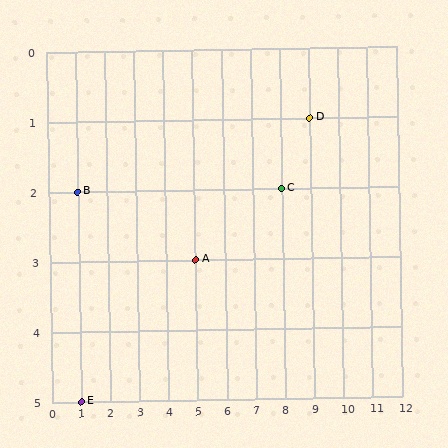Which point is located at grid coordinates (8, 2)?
Point C is at (8, 2).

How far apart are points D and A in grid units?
Points D and A are 4 columns and 2 rows apart (about 4.5 grid units diagonally).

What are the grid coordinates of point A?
Point A is at grid coordinates (5, 3).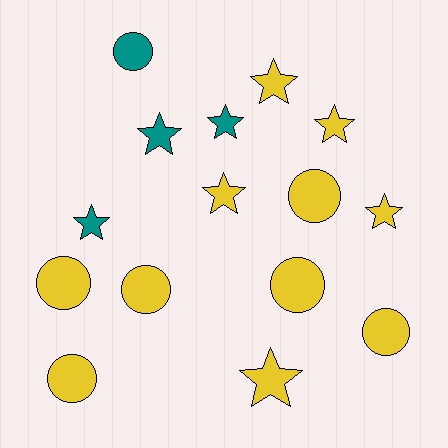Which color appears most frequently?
Yellow, with 11 objects.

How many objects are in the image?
There are 15 objects.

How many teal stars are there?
There are 3 teal stars.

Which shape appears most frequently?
Star, with 8 objects.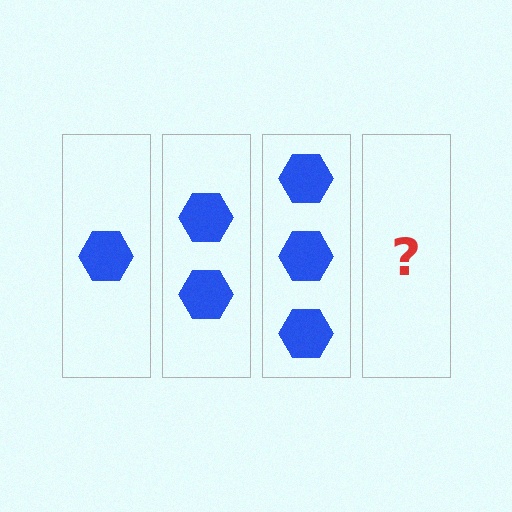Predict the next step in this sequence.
The next step is 4 hexagons.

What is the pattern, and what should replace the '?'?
The pattern is that each step adds one more hexagon. The '?' should be 4 hexagons.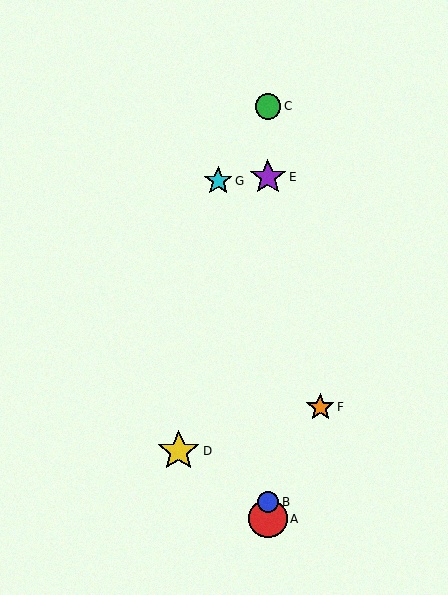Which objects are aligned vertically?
Objects A, B, C, E are aligned vertically.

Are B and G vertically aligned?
No, B is at x≈268 and G is at x≈218.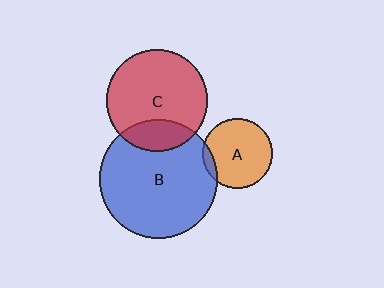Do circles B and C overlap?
Yes.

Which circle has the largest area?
Circle B (blue).